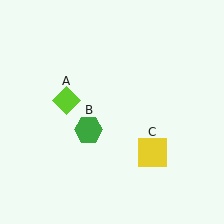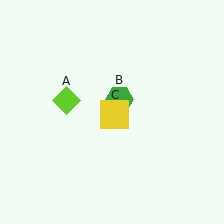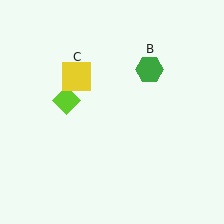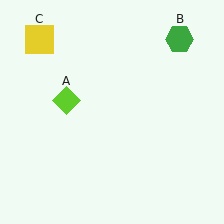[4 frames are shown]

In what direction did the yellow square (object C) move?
The yellow square (object C) moved up and to the left.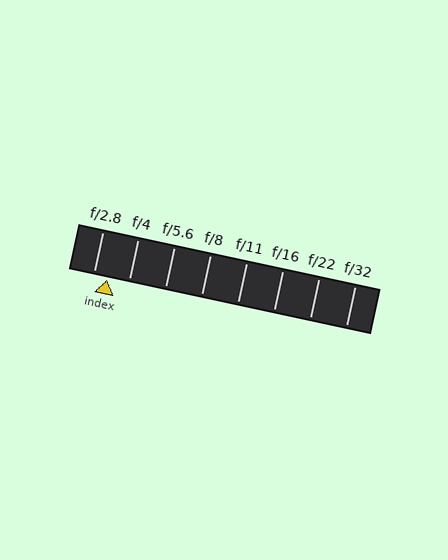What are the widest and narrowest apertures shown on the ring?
The widest aperture shown is f/2.8 and the narrowest is f/32.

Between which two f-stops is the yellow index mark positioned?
The index mark is between f/2.8 and f/4.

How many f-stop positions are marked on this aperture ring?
There are 8 f-stop positions marked.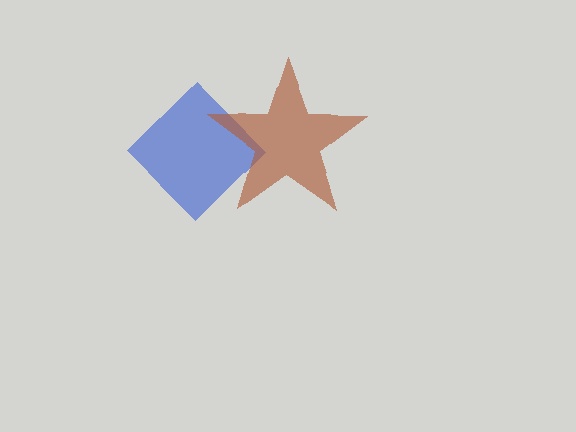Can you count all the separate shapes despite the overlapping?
Yes, there are 2 separate shapes.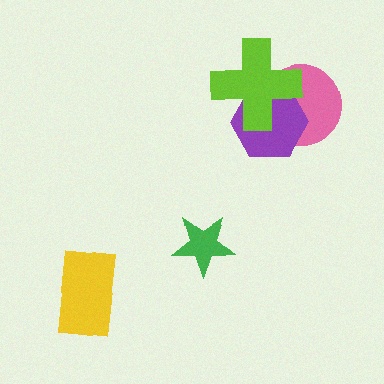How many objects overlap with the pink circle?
2 objects overlap with the pink circle.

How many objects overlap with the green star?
0 objects overlap with the green star.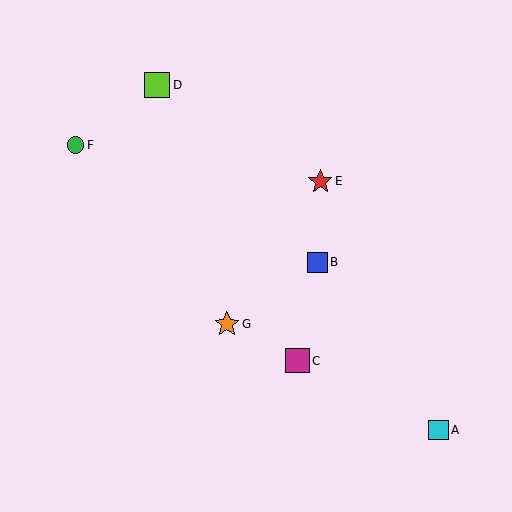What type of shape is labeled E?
Shape E is a red star.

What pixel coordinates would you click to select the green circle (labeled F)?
Click at (76, 145) to select the green circle F.